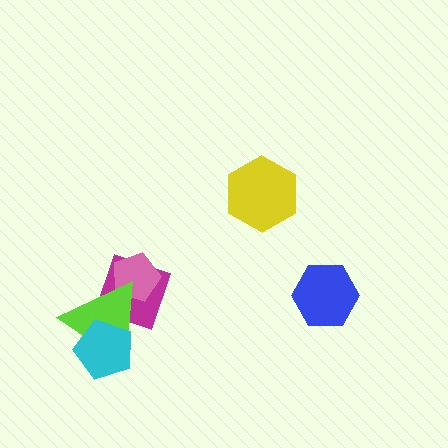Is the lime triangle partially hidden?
Yes, it is partially covered by another shape.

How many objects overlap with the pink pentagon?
2 objects overlap with the pink pentagon.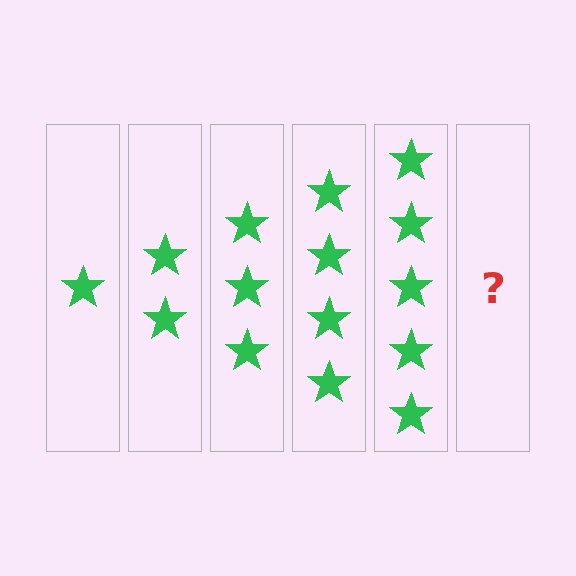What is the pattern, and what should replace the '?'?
The pattern is that each step adds one more star. The '?' should be 6 stars.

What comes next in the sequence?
The next element should be 6 stars.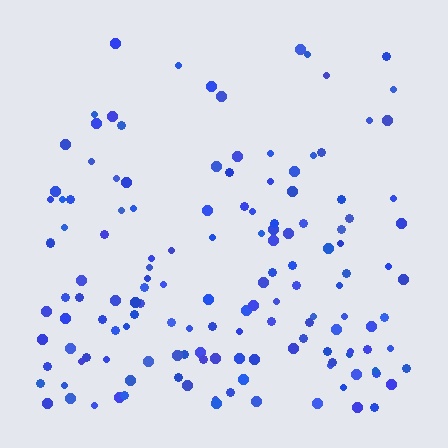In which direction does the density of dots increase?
From top to bottom, with the bottom side densest.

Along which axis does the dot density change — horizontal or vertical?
Vertical.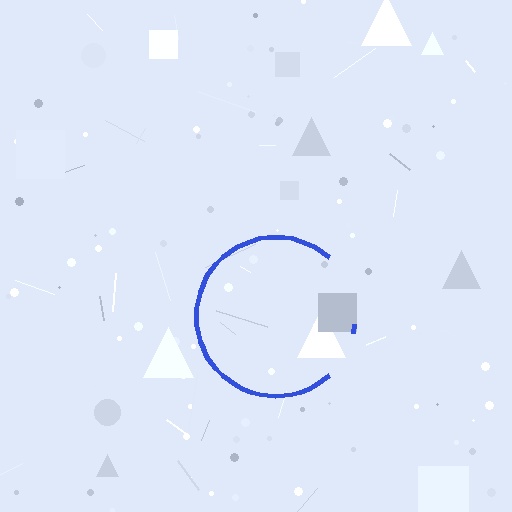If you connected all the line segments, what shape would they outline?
They would outline a circle.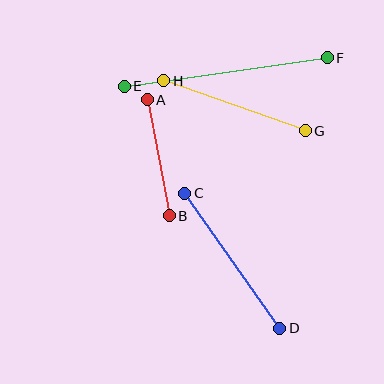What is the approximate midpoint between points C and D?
The midpoint is at approximately (232, 261) pixels.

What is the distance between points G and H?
The distance is approximately 150 pixels.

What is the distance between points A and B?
The distance is approximately 118 pixels.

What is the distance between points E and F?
The distance is approximately 205 pixels.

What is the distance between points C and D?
The distance is approximately 165 pixels.